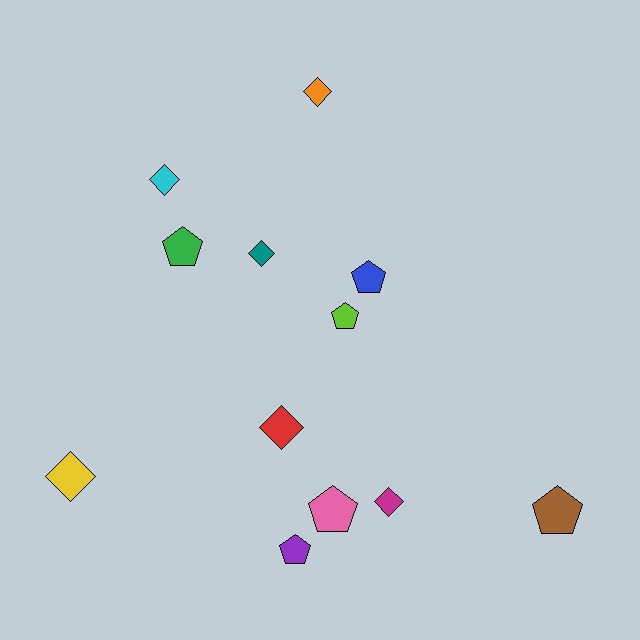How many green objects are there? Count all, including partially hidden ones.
There is 1 green object.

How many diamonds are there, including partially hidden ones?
There are 6 diamonds.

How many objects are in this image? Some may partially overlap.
There are 12 objects.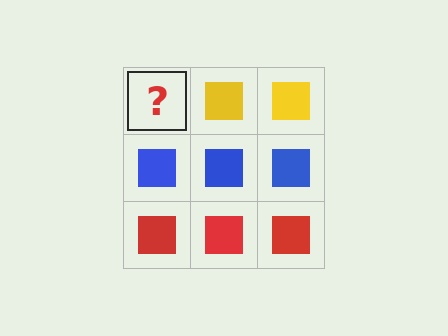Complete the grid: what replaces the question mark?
The question mark should be replaced with a yellow square.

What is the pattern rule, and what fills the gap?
The rule is that each row has a consistent color. The gap should be filled with a yellow square.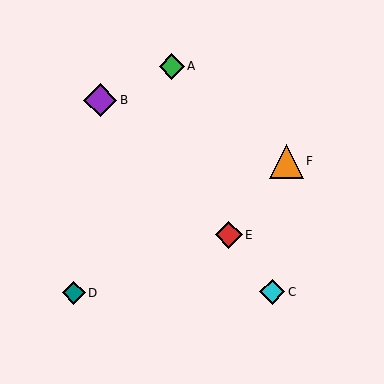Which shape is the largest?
The orange triangle (labeled F) is the largest.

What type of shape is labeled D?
Shape D is a teal diamond.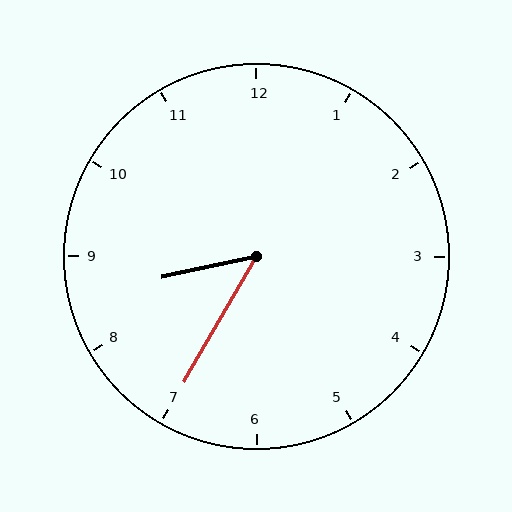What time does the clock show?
8:35.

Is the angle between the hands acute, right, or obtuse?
It is acute.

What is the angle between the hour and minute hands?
Approximately 48 degrees.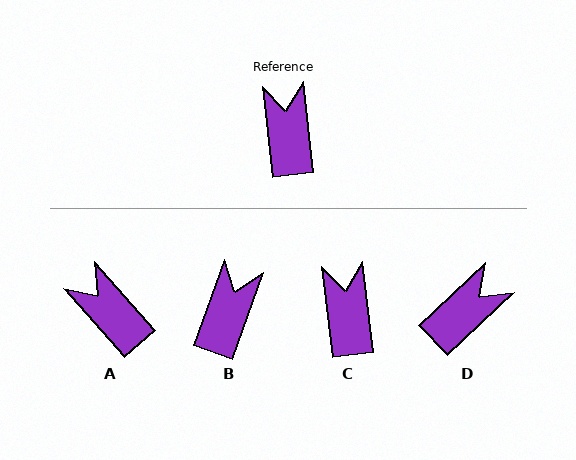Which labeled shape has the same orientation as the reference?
C.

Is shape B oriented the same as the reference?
No, it is off by about 26 degrees.